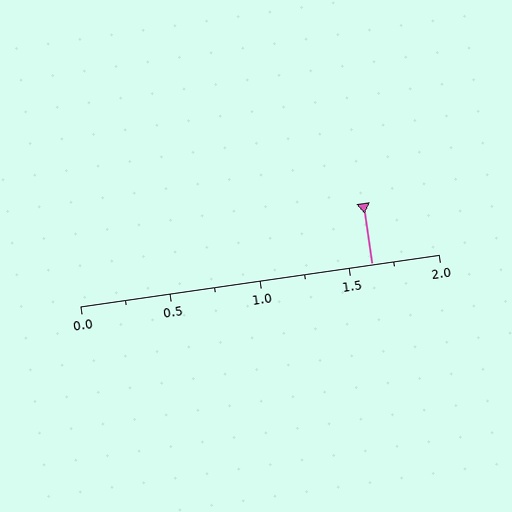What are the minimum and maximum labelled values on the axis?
The axis runs from 0.0 to 2.0.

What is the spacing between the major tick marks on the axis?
The major ticks are spaced 0.5 apart.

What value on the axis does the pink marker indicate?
The marker indicates approximately 1.62.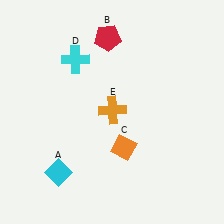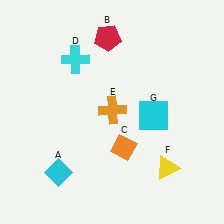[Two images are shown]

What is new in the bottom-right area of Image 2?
A cyan square (G) was added in the bottom-right area of Image 2.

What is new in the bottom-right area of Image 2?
A yellow triangle (F) was added in the bottom-right area of Image 2.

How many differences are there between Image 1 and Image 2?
There are 2 differences between the two images.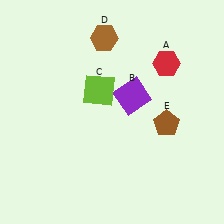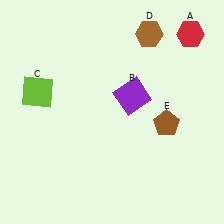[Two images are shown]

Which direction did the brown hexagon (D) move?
The brown hexagon (D) moved right.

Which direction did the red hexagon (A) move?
The red hexagon (A) moved up.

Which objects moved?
The objects that moved are: the red hexagon (A), the lime square (C), the brown hexagon (D).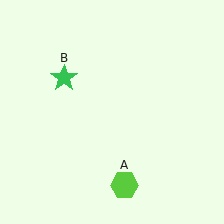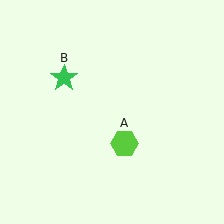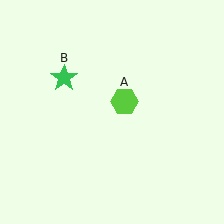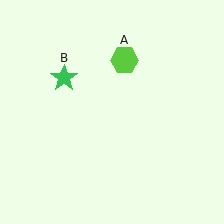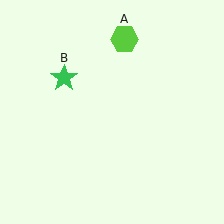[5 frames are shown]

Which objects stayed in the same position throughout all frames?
Green star (object B) remained stationary.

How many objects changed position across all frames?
1 object changed position: lime hexagon (object A).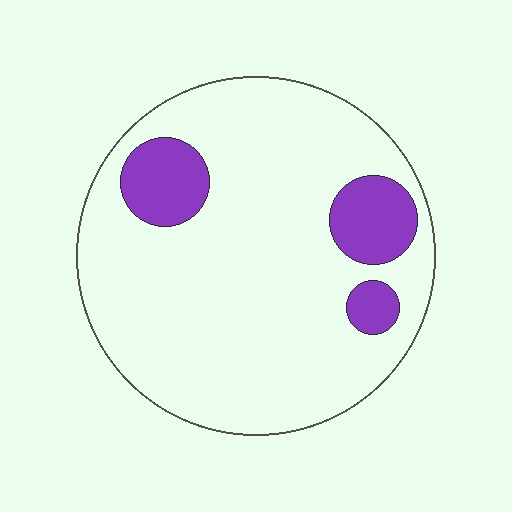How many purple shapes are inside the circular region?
3.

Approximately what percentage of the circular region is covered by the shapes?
Approximately 15%.